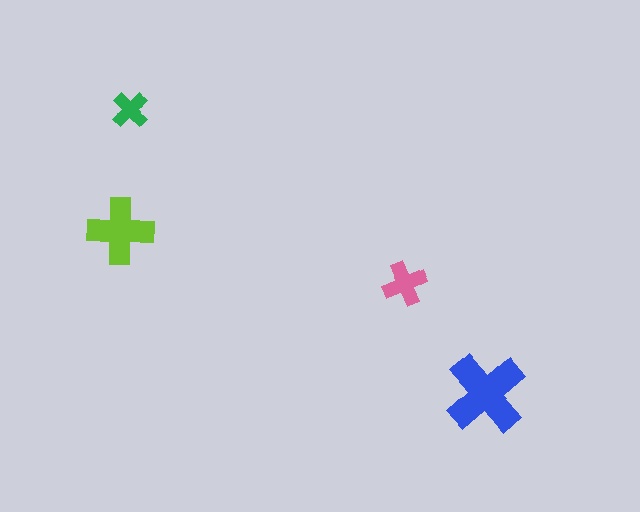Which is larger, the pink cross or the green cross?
The pink one.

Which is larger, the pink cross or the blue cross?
The blue one.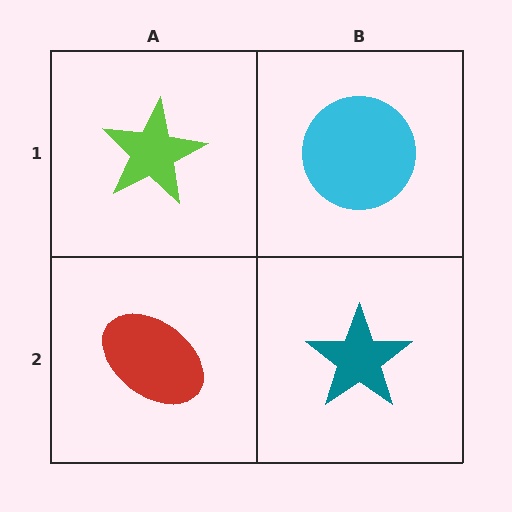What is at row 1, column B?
A cyan circle.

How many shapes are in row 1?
2 shapes.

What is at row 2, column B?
A teal star.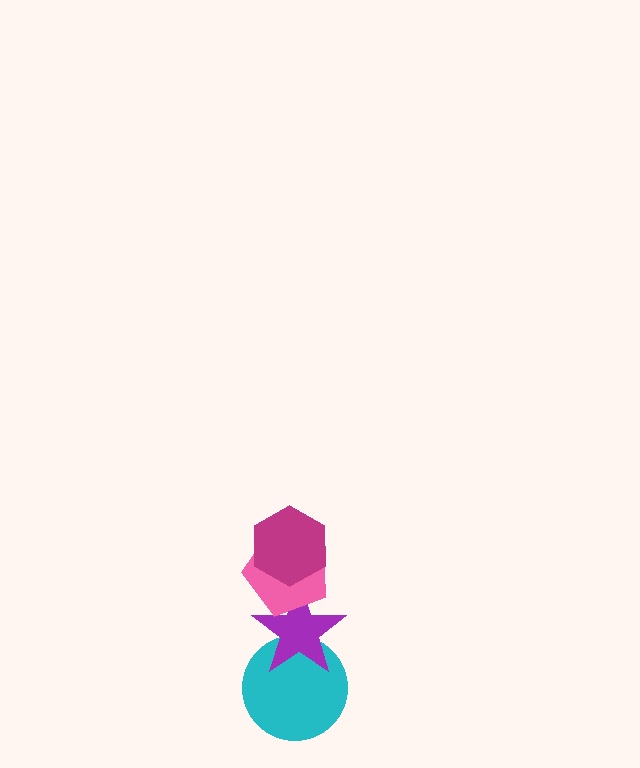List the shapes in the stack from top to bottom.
From top to bottom: the magenta hexagon, the pink pentagon, the purple star, the cyan circle.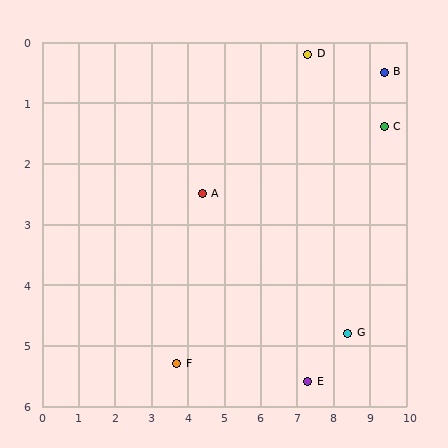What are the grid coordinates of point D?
Point D is at approximately (7.3, 0.2).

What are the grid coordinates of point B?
Point B is at approximately (9.4, 0.5).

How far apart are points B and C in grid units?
Points B and C are about 0.9 grid units apart.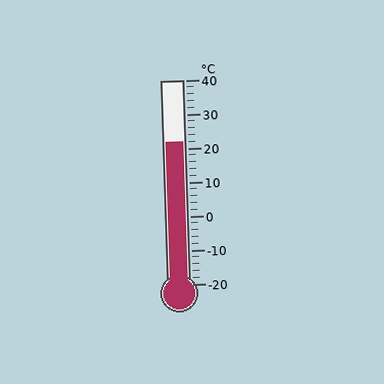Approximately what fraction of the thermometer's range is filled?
The thermometer is filled to approximately 70% of its range.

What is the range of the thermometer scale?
The thermometer scale ranges from -20°C to 40°C.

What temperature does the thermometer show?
The thermometer shows approximately 22°C.